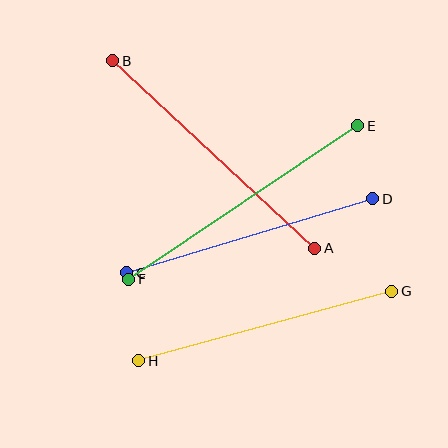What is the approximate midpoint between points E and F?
The midpoint is at approximately (243, 203) pixels.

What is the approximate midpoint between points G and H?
The midpoint is at approximately (265, 326) pixels.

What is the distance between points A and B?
The distance is approximately 276 pixels.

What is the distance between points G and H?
The distance is approximately 263 pixels.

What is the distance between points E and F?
The distance is approximately 276 pixels.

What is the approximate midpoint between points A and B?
The midpoint is at approximately (214, 155) pixels.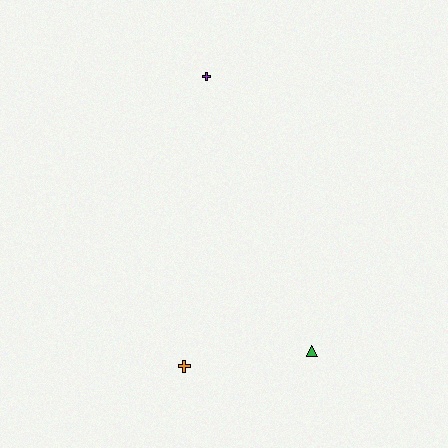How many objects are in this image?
There are 3 objects.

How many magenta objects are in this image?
There are no magenta objects.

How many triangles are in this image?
There is 1 triangle.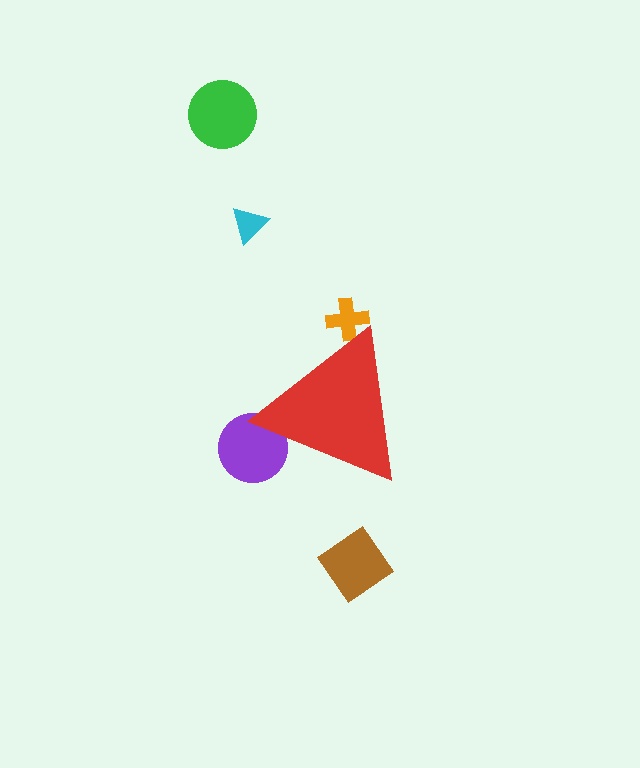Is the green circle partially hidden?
No, the green circle is fully visible.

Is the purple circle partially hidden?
Yes, the purple circle is partially hidden behind the red triangle.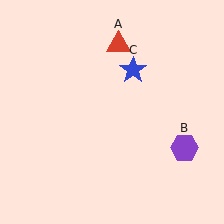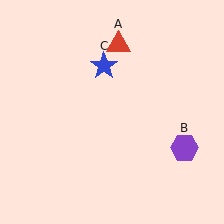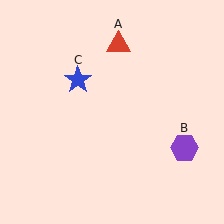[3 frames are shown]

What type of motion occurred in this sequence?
The blue star (object C) rotated counterclockwise around the center of the scene.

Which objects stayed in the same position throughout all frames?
Red triangle (object A) and purple hexagon (object B) remained stationary.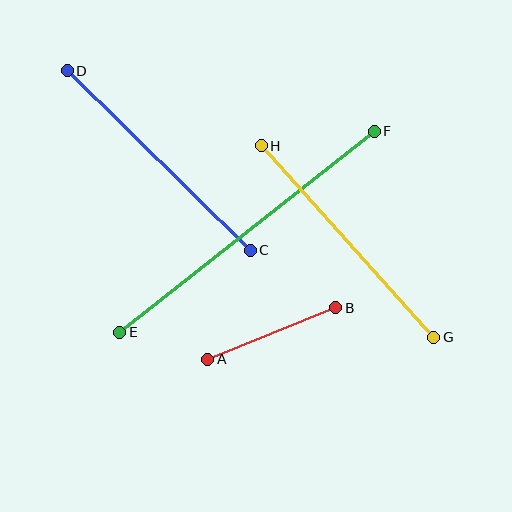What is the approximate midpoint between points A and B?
The midpoint is at approximately (272, 334) pixels.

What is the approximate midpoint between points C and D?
The midpoint is at approximately (159, 161) pixels.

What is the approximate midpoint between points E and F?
The midpoint is at approximately (247, 232) pixels.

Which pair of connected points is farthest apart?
Points E and F are farthest apart.